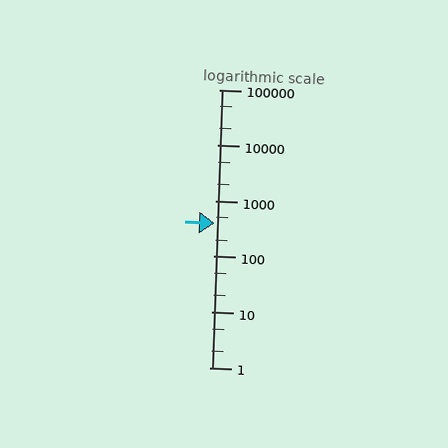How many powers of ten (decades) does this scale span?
The scale spans 5 decades, from 1 to 100000.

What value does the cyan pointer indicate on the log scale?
The pointer indicates approximately 400.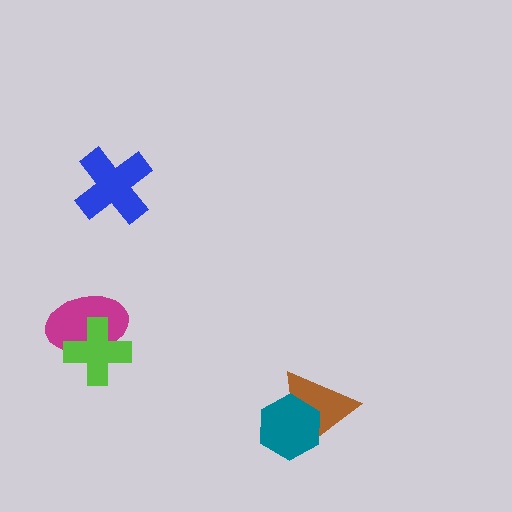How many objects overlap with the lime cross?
1 object overlaps with the lime cross.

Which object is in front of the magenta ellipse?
The lime cross is in front of the magenta ellipse.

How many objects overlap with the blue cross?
0 objects overlap with the blue cross.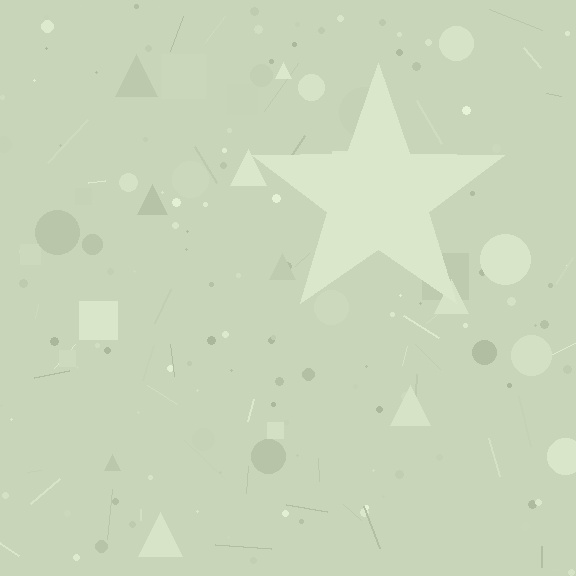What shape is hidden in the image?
A star is hidden in the image.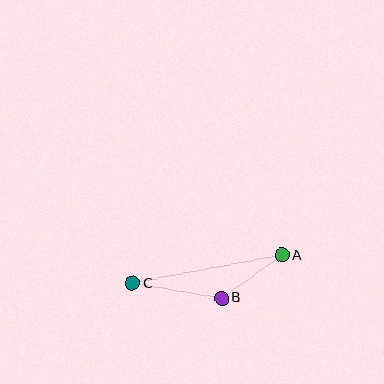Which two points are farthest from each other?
Points A and C are farthest from each other.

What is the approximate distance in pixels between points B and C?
The distance between B and C is approximately 90 pixels.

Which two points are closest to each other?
Points A and B are closest to each other.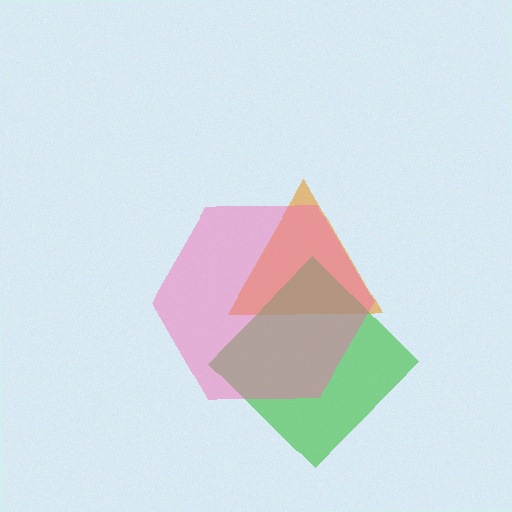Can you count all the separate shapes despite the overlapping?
Yes, there are 3 separate shapes.